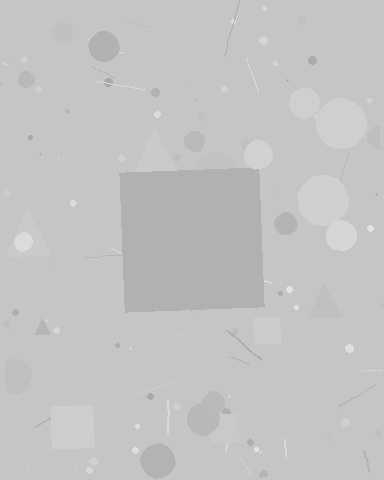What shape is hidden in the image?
A square is hidden in the image.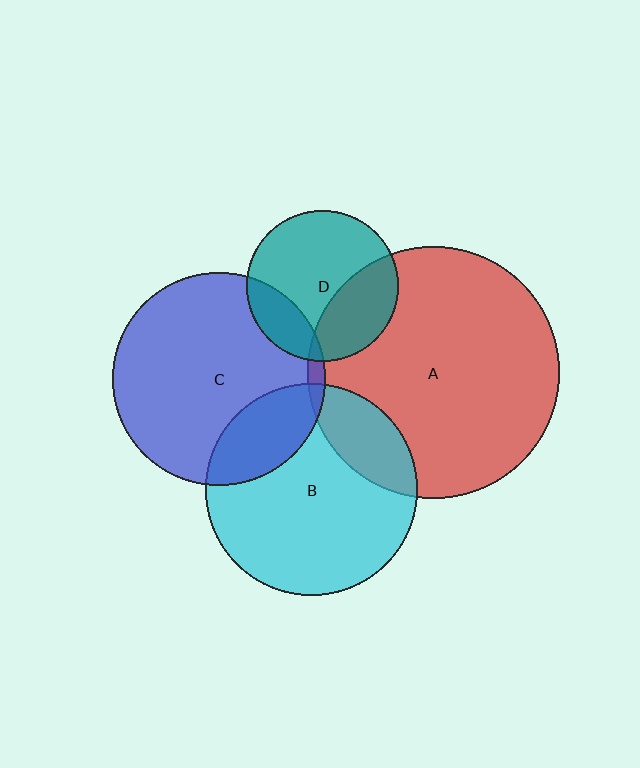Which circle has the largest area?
Circle A (red).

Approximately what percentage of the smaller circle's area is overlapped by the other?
Approximately 20%.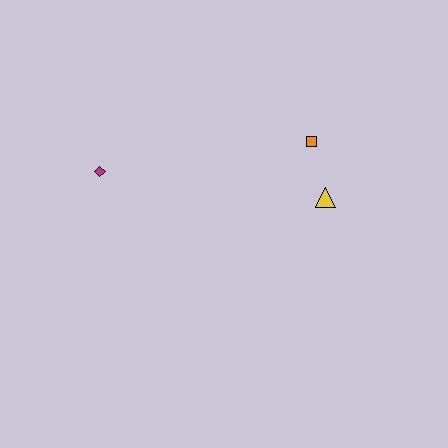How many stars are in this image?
There are no stars.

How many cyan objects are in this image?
There are no cyan objects.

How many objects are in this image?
There are 3 objects.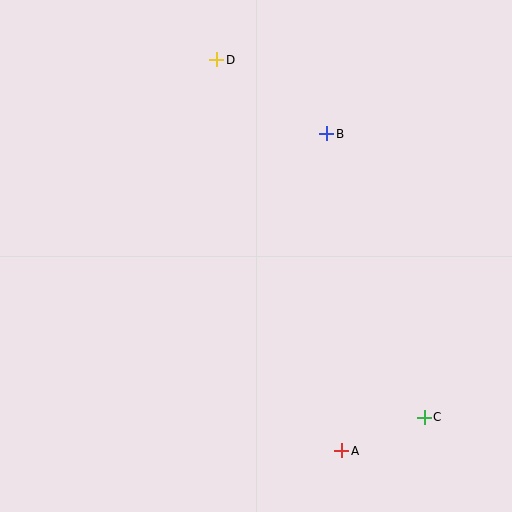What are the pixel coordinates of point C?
Point C is at (424, 417).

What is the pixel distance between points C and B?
The distance between C and B is 300 pixels.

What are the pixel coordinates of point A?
Point A is at (342, 451).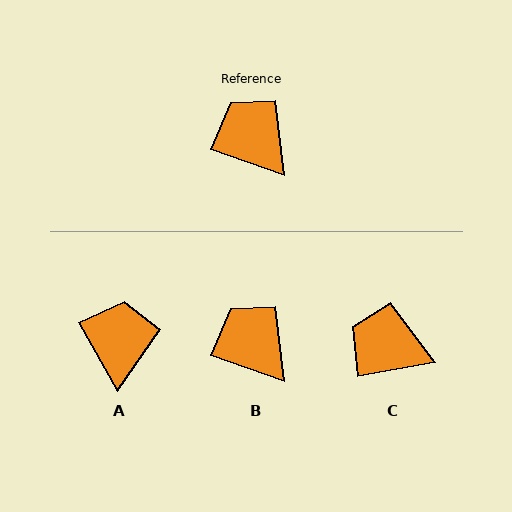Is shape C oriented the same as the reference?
No, it is off by about 30 degrees.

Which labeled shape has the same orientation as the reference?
B.